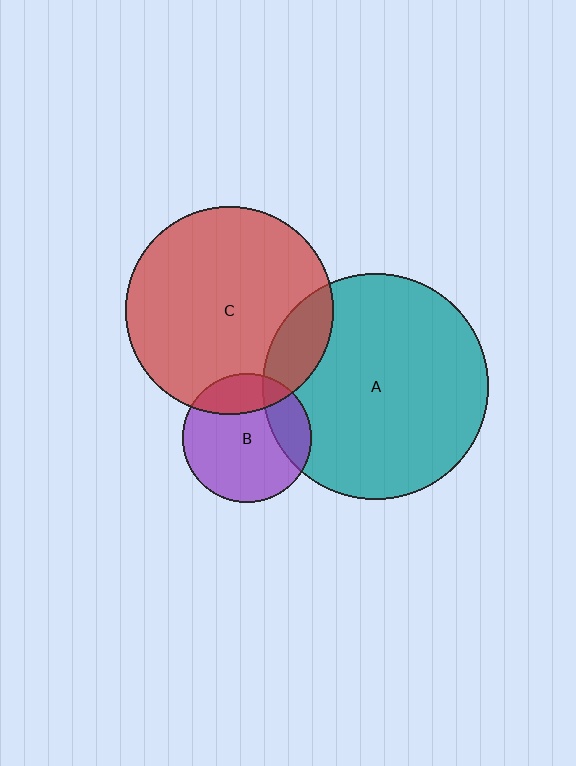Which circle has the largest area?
Circle A (teal).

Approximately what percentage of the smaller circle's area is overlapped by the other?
Approximately 20%.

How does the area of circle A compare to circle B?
Approximately 3.0 times.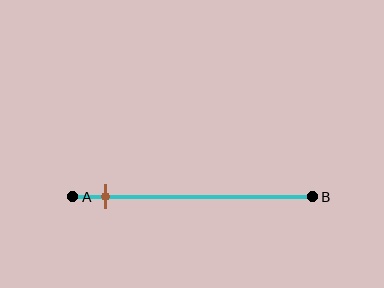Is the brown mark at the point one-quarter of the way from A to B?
No, the mark is at about 15% from A, not at the 25% one-quarter point.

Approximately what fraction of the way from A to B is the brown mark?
The brown mark is approximately 15% of the way from A to B.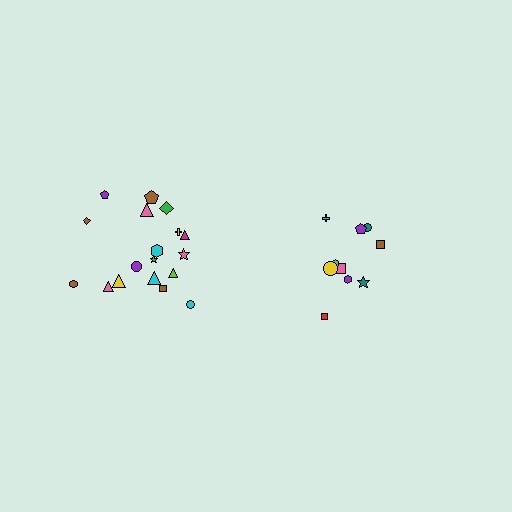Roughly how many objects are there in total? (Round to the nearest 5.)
Roughly 30 objects in total.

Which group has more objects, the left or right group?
The left group.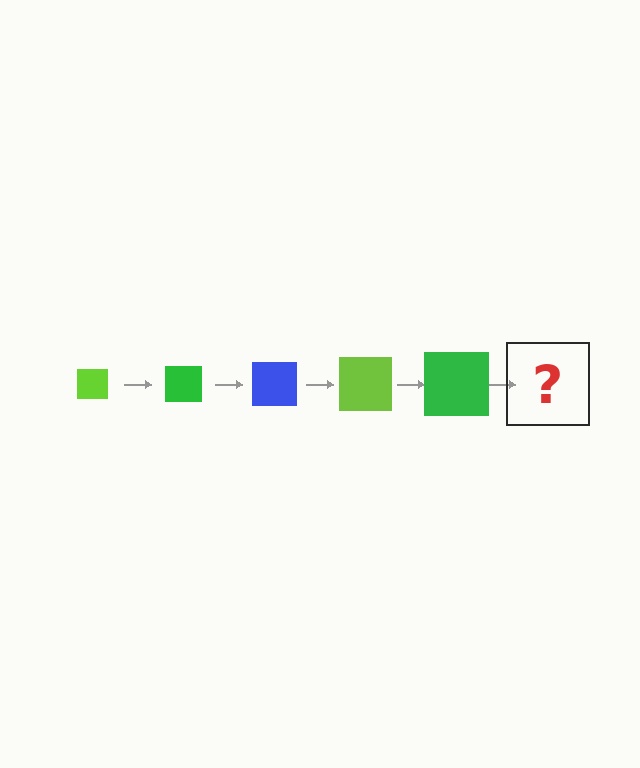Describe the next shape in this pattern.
It should be a blue square, larger than the previous one.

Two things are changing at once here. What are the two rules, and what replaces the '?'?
The two rules are that the square grows larger each step and the color cycles through lime, green, and blue. The '?' should be a blue square, larger than the previous one.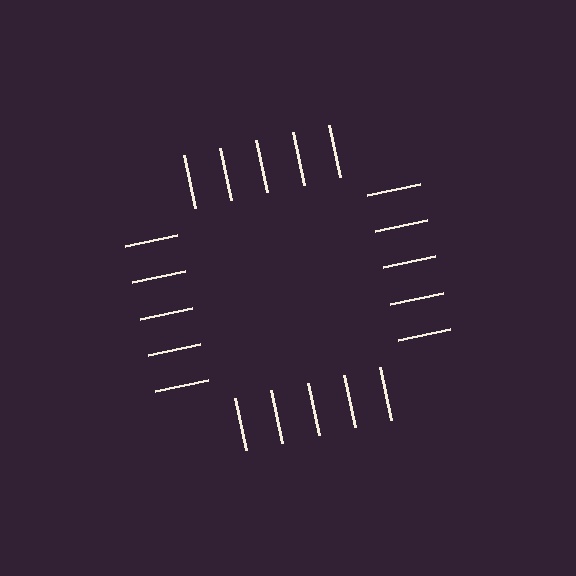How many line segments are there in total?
20 — 5 along each of the 4 edges.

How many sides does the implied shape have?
4 sides — the line-ends trace a square.